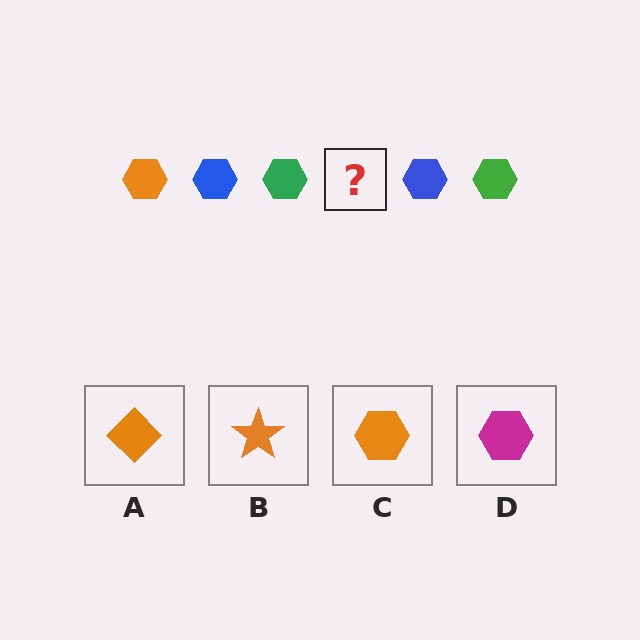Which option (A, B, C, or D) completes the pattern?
C.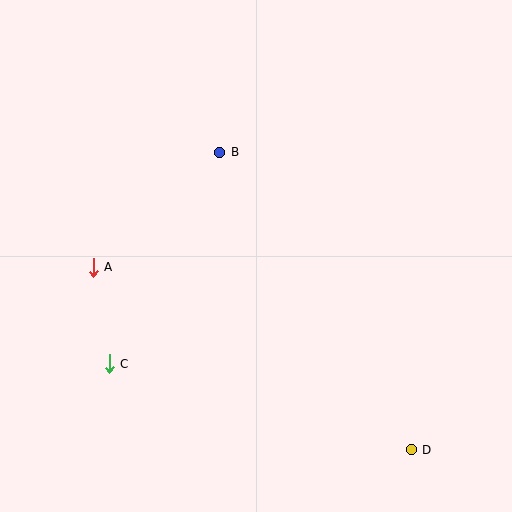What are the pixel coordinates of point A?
Point A is at (93, 267).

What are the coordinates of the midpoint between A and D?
The midpoint between A and D is at (252, 358).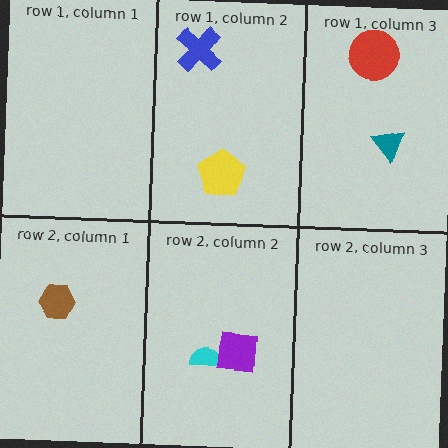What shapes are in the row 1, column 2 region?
The yellow pentagon, the blue cross.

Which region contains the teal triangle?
The row 1, column 3 region.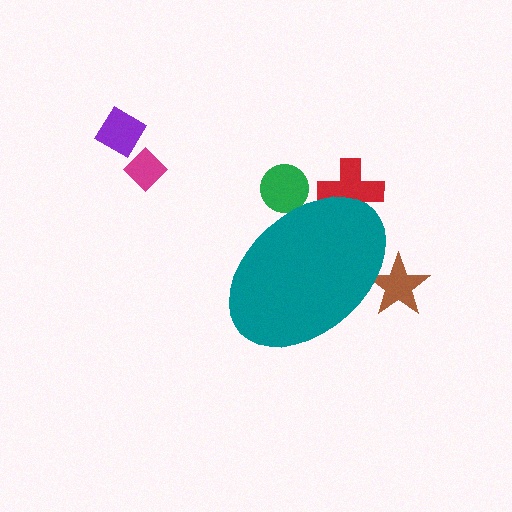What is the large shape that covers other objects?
A teal ellipse.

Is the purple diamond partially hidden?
No, the purple diamond is fully visible.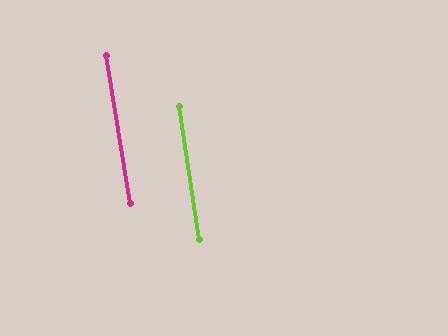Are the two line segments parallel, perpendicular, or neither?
Parallel — their directions differ by only 0.7°.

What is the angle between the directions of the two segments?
Approximately 1 degree.